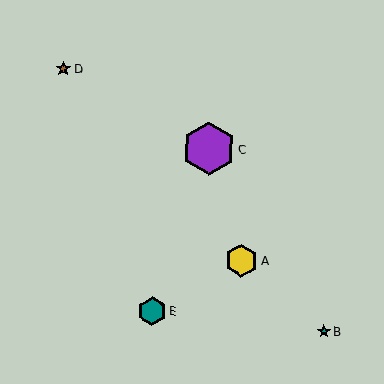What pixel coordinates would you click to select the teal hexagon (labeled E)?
Click at (152, 311) to select the teal hexagon E.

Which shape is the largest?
The purple hexagon (labeled C) is the largest.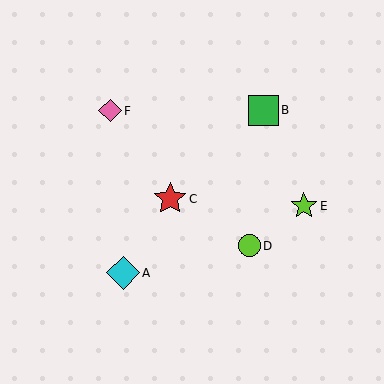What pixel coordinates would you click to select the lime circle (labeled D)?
Click at (249, 246) to select the lime circle D.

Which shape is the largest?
The red star (labeled C) is the largest.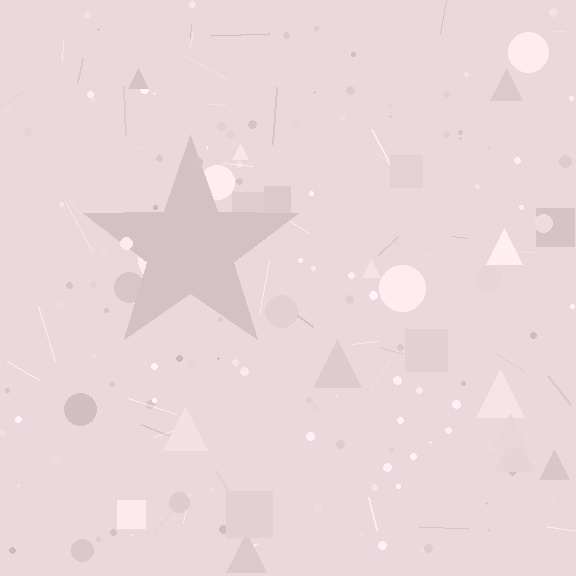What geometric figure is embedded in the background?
A star is embedded in the background.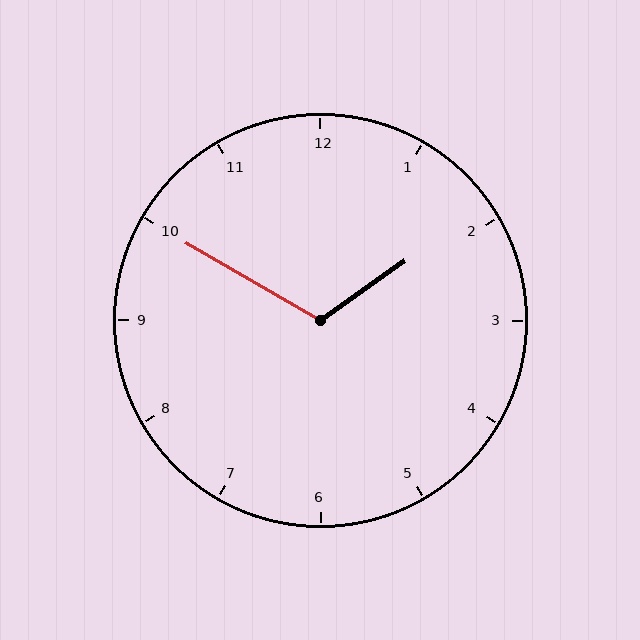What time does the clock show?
1:50.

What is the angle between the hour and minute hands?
Approximately 115 degrees.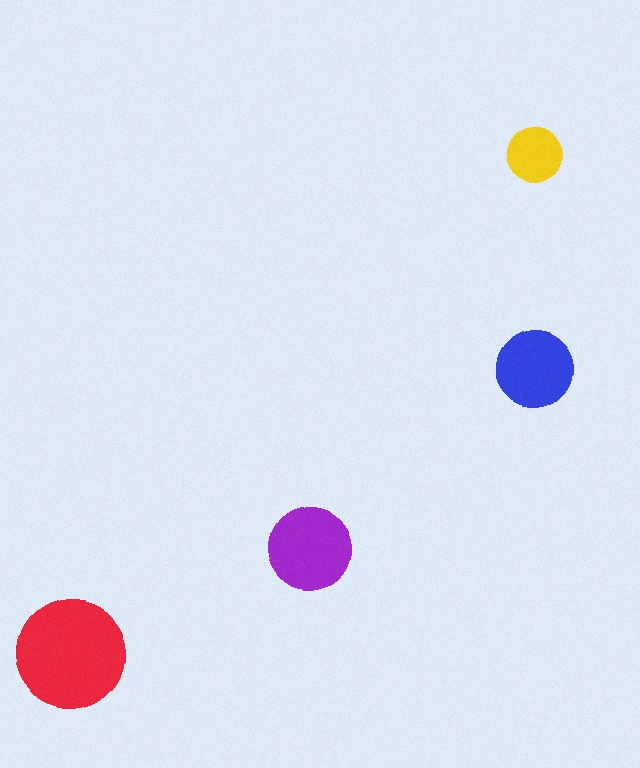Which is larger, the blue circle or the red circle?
The red one.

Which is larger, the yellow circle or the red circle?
The red one.